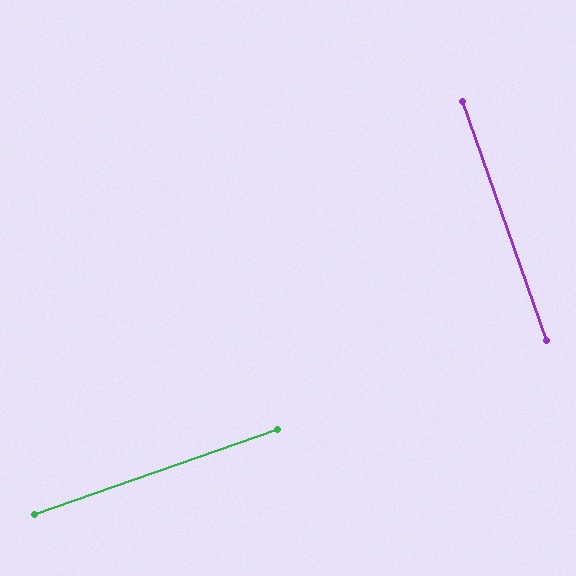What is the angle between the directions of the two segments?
Approximately 90 degrees.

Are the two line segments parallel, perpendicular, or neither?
Perpendicular — they meet at approximately 90°.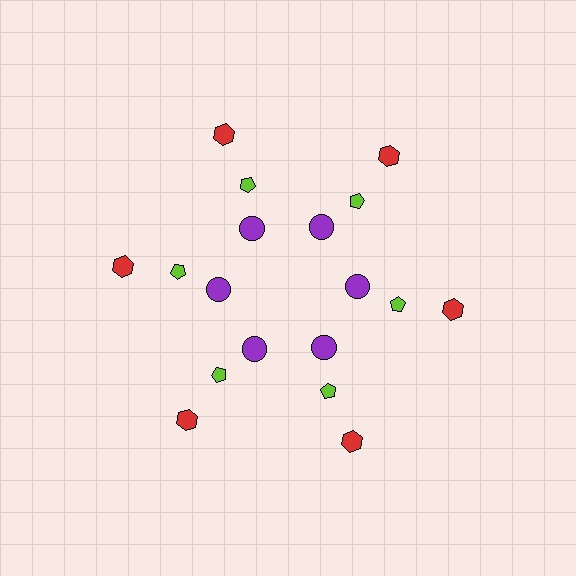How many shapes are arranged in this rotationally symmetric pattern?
There are 18 shapes, arranged in 6 groups of 3.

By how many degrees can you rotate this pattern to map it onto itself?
The pattern maps onto itself every 60 degrees of rotation.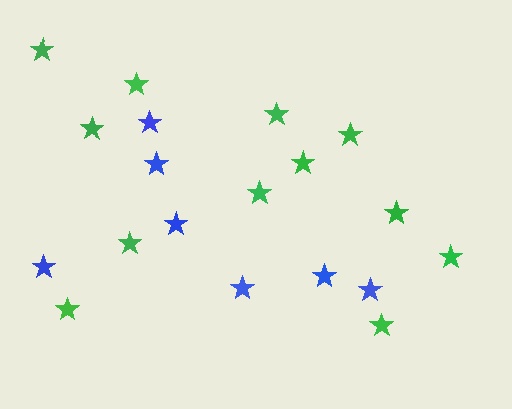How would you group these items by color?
There are 2 groups: one group of blue stars (7) and one group of green stars (12).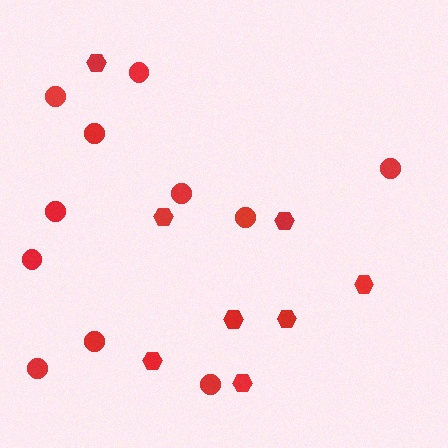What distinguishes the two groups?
There are 2 groups: one group of hexagons (8) and one group of circles (11).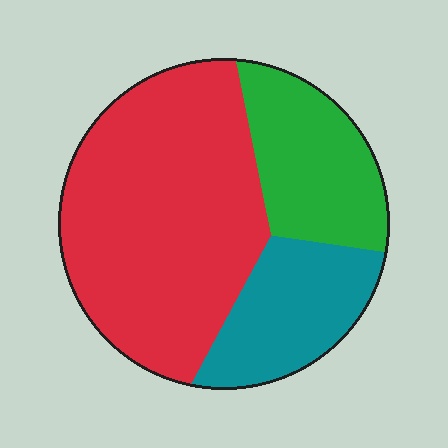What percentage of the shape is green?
Green takes up about one fifth (1/5) of the shape.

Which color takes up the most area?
Red, at roughly 55%.